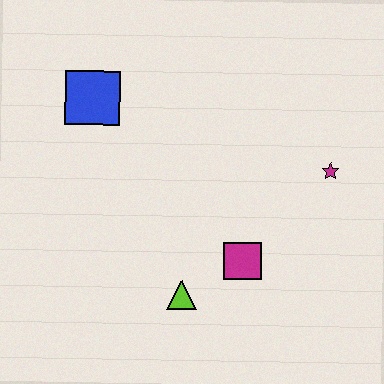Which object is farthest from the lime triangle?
The blue square is farthest from the lime triangle.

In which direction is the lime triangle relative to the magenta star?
The lime triangle is to the left of the magenta star.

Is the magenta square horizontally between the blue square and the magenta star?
Yes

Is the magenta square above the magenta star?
No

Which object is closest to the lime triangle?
The magenta square is closest to the lime triangle.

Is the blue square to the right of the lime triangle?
No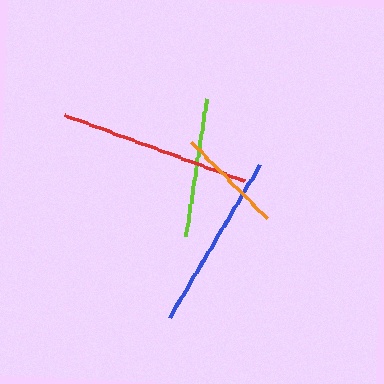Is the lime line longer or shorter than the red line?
The red line is longer than the lime line.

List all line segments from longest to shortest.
From longest to shortest: red, blue, lime, orange.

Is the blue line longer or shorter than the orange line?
The blue line is longer than the orange line.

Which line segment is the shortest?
The orange line is the shortest at approximately 107 pixels.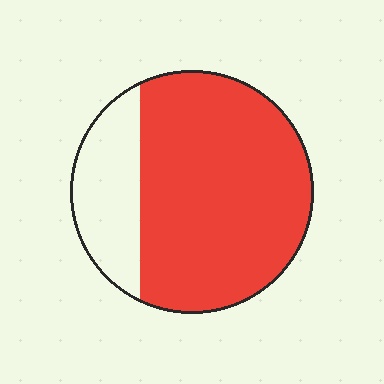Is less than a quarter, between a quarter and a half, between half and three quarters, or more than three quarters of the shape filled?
More than three quarters.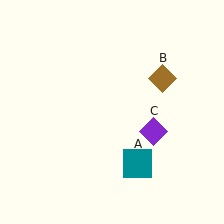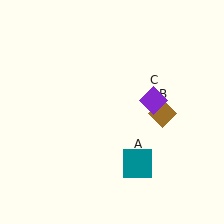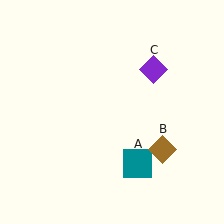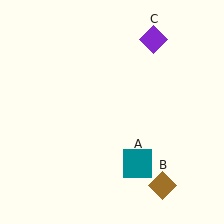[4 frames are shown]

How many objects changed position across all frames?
2 objects changed position: brown diamond (object B), purple diamond (object C).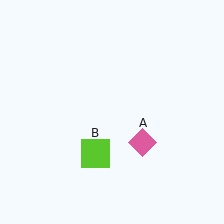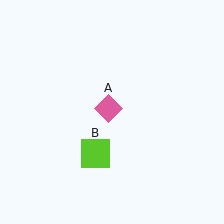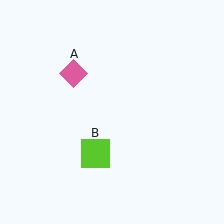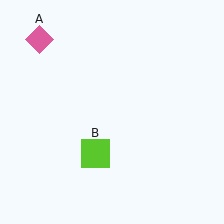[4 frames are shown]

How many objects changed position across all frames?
1 object changed position: pink diamond (object A).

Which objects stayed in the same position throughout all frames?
Lime square (object B) remained stationary.